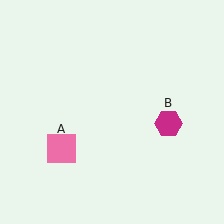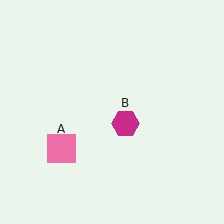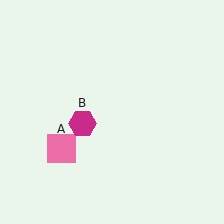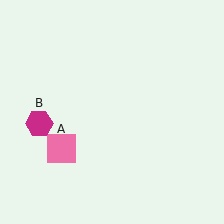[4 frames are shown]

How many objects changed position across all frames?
1 object changed position: magenta hexagon (object B).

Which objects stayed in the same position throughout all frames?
Pink square (object A) remained stationary.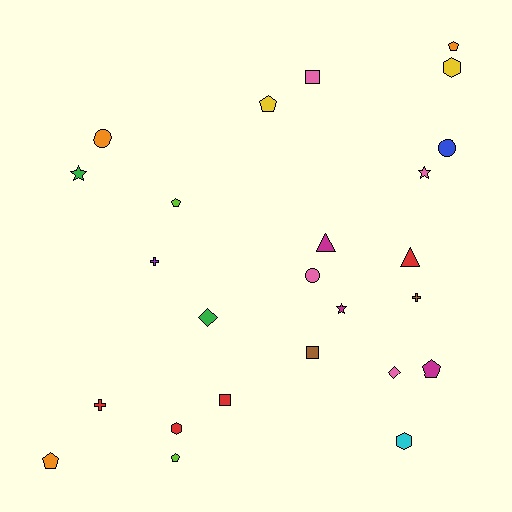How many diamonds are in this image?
There are 2 diamonds.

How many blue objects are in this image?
There is 1 blue object.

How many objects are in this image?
There are 25 objects.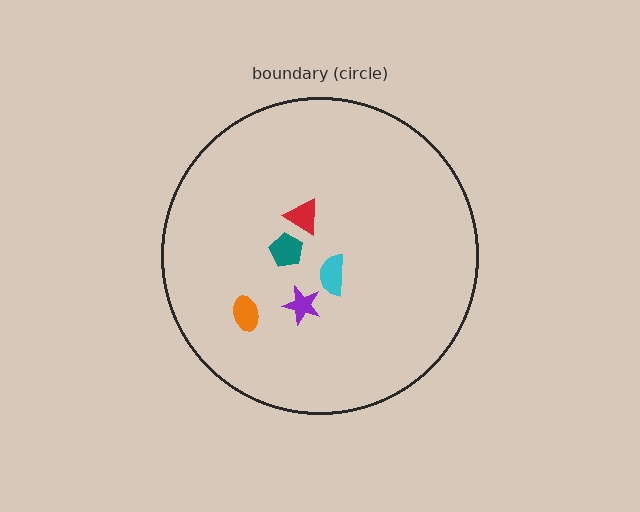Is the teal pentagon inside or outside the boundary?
Inside.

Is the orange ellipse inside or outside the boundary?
Inside.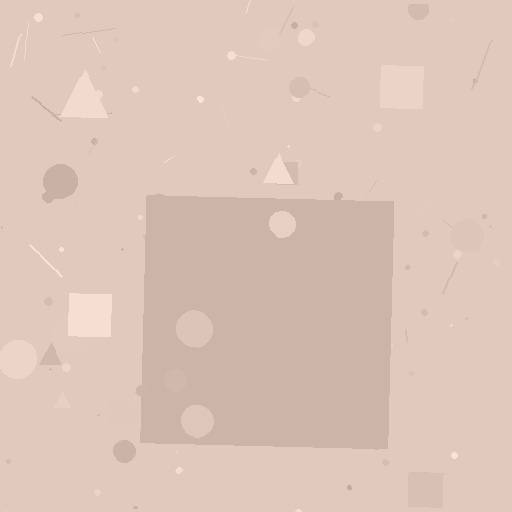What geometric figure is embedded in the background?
A square is embedded in the background.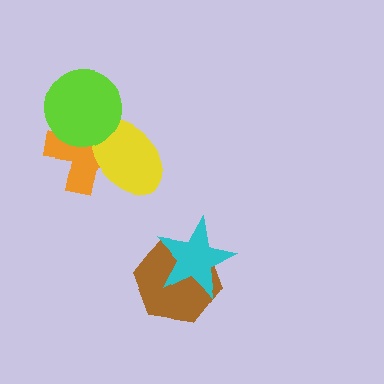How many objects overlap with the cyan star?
1 object overlaps with the cyan star.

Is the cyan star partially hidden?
No, no other shape covers it.